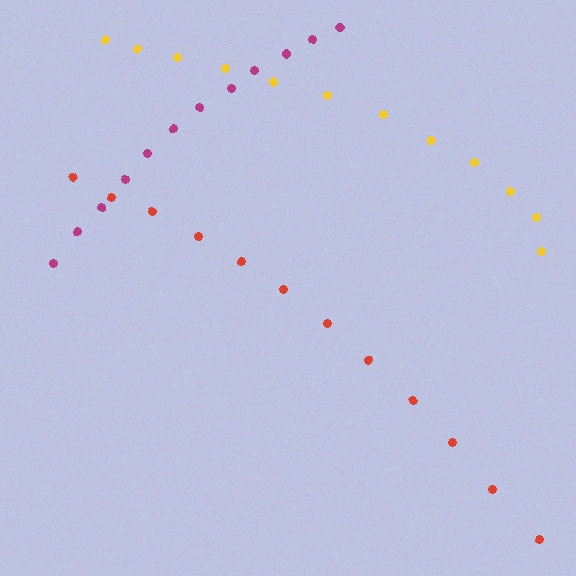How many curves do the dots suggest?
There are 3 distinct paths.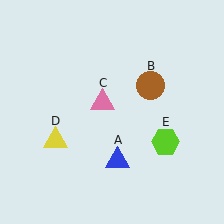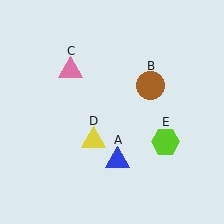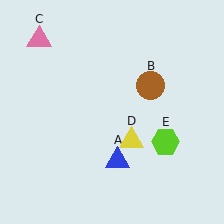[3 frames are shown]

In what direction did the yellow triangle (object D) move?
The yellow triangle (object D) moved right.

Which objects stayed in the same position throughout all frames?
Blue triangle (object A) and brown circle (object B) and lime hexagon (object E) remained stationary.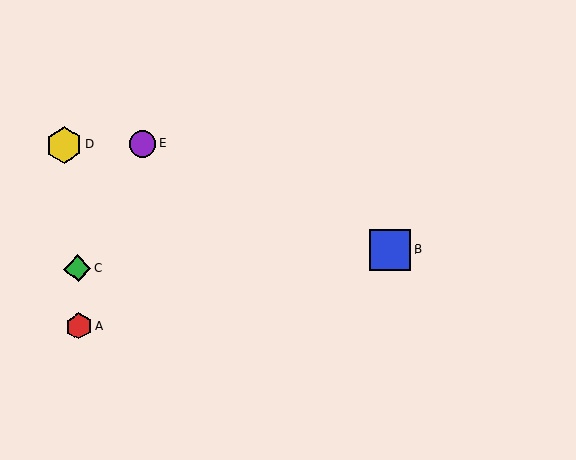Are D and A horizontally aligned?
No, D is at y≈145 and A is at y≈326.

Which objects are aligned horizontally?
Objects D, E are aligned horizontally.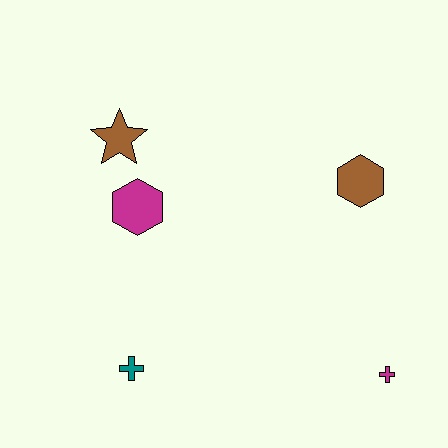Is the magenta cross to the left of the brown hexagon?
No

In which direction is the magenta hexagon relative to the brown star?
The magenta hexagon is below the brown star.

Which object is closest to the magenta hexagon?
The brown star is closest to the magenta hexagon.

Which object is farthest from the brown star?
The magenta cross is farthest from the brown star.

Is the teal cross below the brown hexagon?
Yes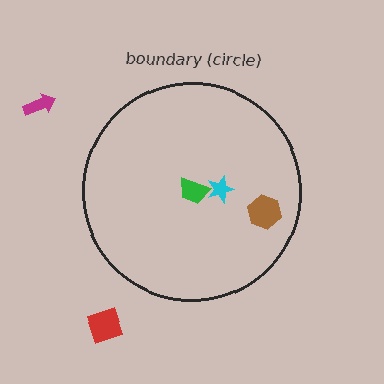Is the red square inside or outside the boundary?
Outside.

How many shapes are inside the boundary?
3 inside, 2 outside.